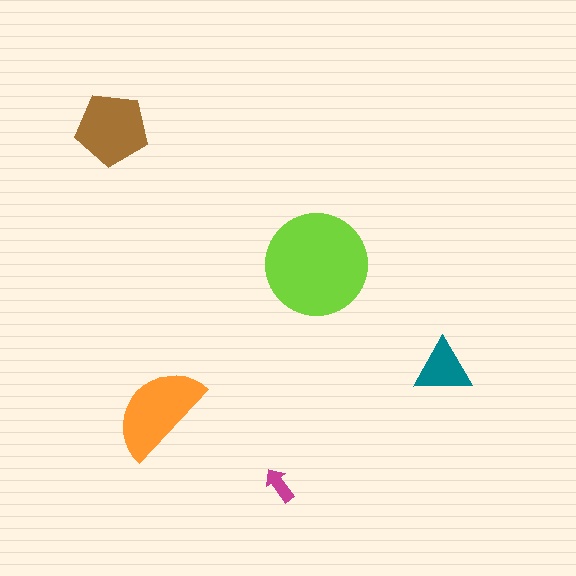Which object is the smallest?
The magenta arrow.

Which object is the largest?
The lime circle.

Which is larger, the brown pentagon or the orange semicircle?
The orange semicircle.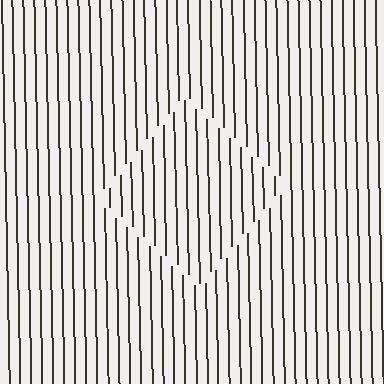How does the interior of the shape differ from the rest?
The interior of the shape contains the same grating, shifted by half a period — the contour is defined by the phase discontinuity where line-ends from the inner and outer gratings abut.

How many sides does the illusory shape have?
4 sides — the line-ends trace a square.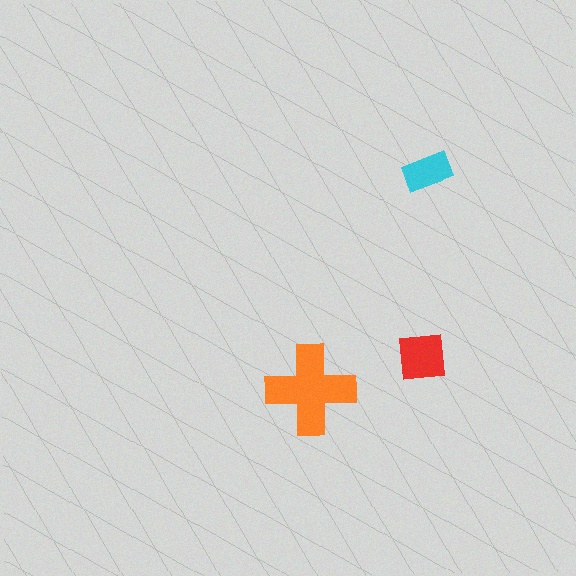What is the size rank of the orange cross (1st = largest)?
1st.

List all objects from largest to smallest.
The orange cross, the red square, the cyan rectangle.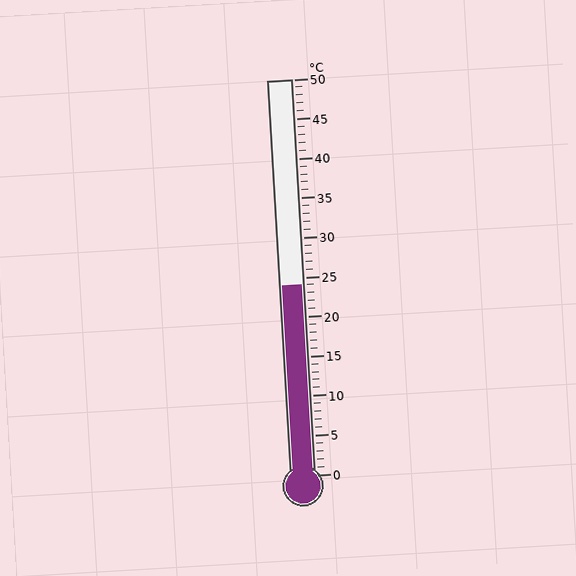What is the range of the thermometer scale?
The thermometer scale ranges from 0°C to 50°C.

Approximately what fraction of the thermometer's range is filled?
The thermometer is filled to approximately 50% of its range.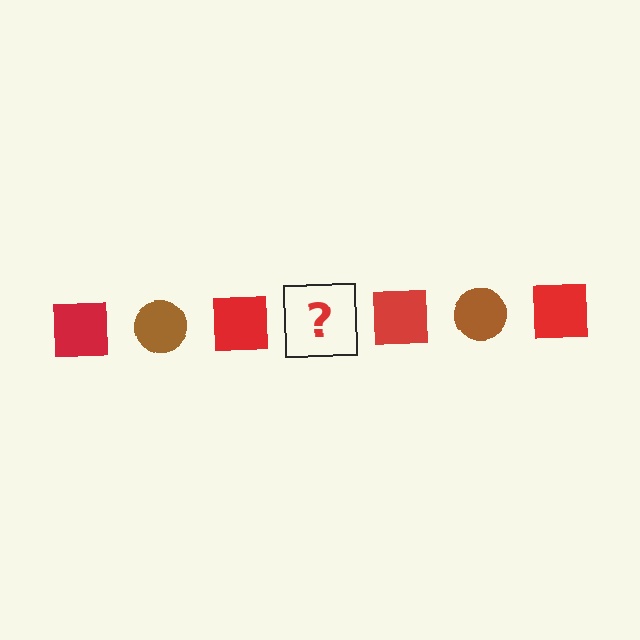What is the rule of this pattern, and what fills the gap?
The rule is that the pattern alternates between red square and brown circle. The gap should be filled with a brown circle.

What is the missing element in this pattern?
The missing element is a brown circle.